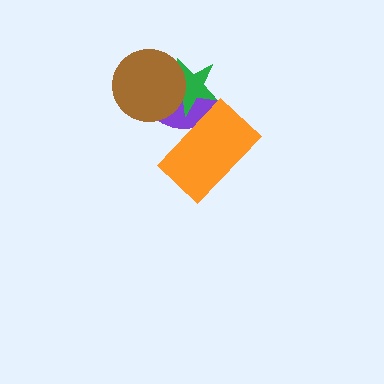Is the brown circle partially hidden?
No, no other shape covers it.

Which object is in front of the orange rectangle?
The green star is in front of the orange rectangle.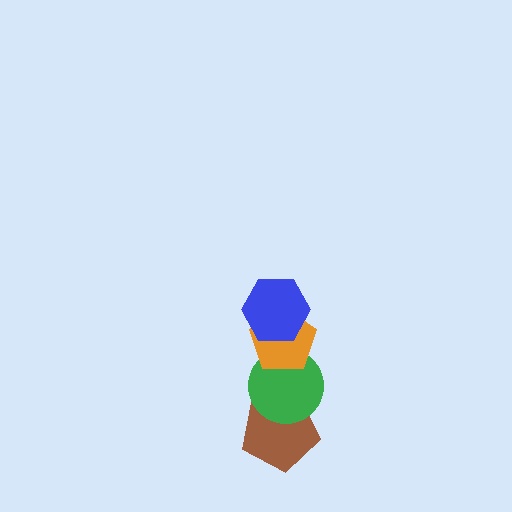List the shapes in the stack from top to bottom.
From top to bottom: the blue hexagon, the orange pentagon, the green circle, the brown pentagon.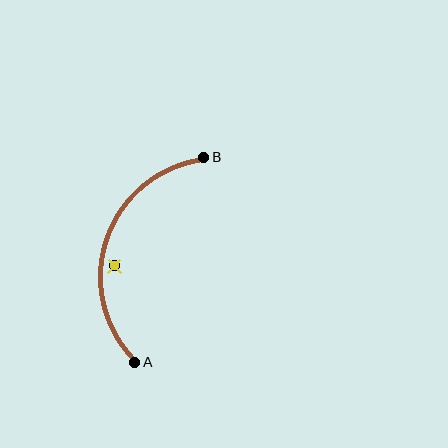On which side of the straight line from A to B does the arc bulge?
The arc bulges to the left of the straight line connecting A and B.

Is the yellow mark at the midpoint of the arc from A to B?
No — the yellow mark does not lie on the arc at all. It sits slightly inside the curve.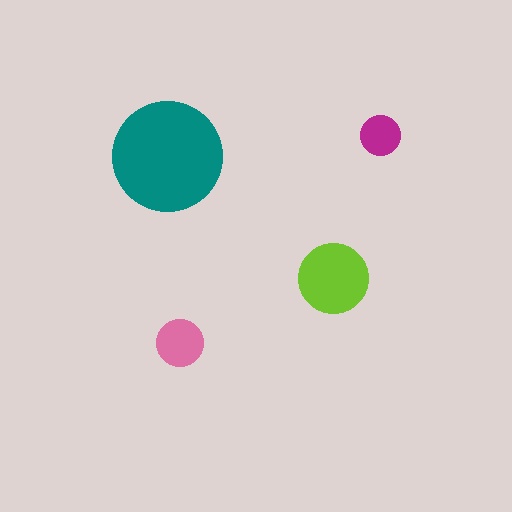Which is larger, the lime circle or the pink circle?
The lime one.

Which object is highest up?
The magenta circle is topmost.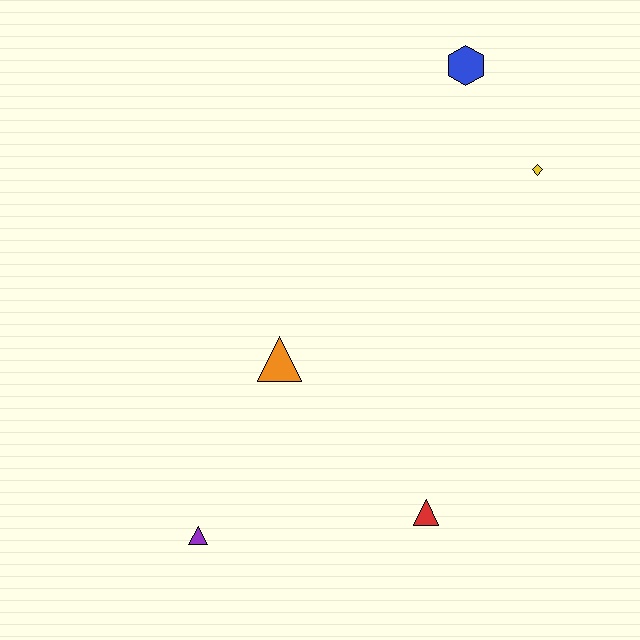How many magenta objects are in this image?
There are no magenta objects.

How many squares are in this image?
There are no squares.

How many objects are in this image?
There are 5 objects.